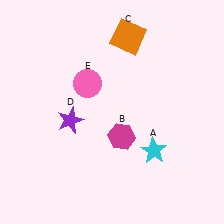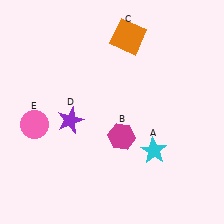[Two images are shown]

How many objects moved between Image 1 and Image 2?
1 object moved between the two images.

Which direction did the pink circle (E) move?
The pink circle (E) moved left.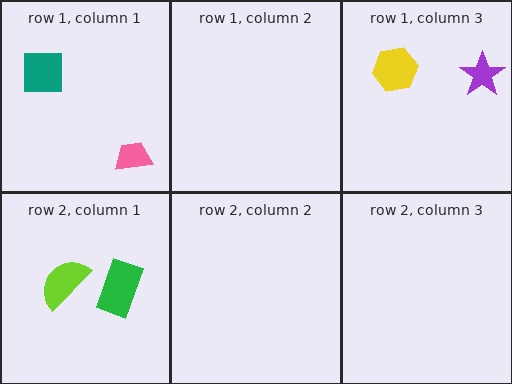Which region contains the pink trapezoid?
The row 1, column 1 region.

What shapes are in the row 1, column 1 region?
The pink trapezoid, the teal square.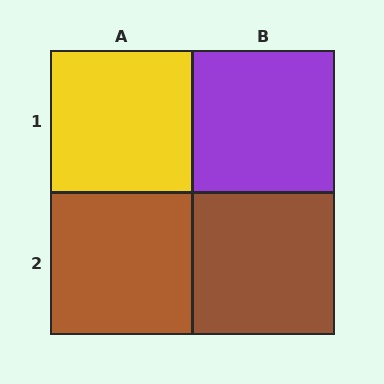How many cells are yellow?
1 cell is yellow.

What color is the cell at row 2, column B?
Brown.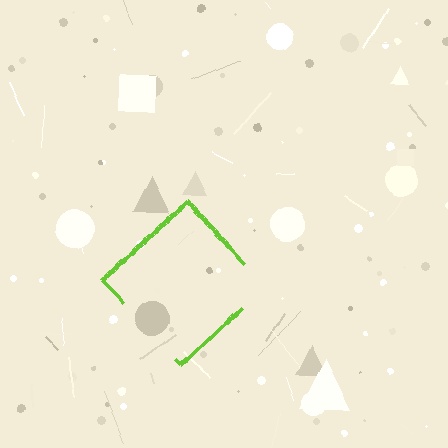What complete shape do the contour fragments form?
The contour fragments form a diamond.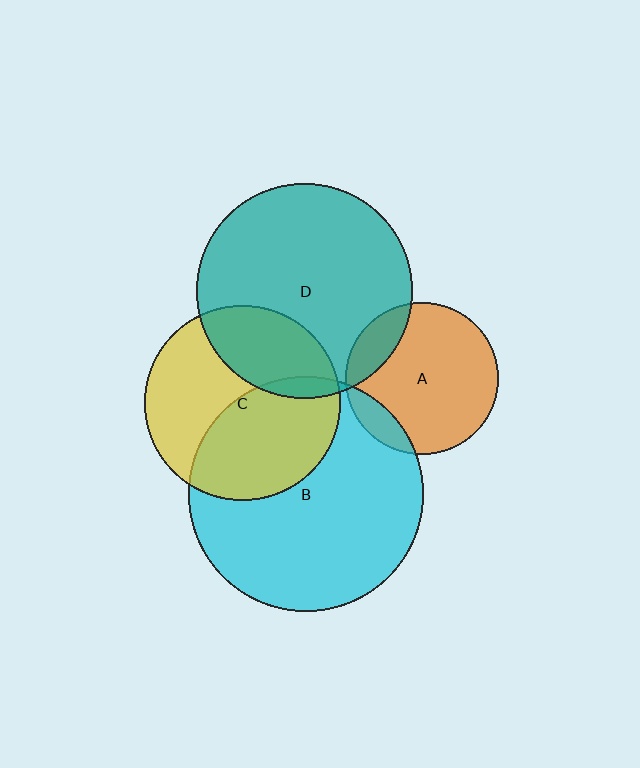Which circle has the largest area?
Circle B (cyan).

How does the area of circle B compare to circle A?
Approximately 2.4 times.